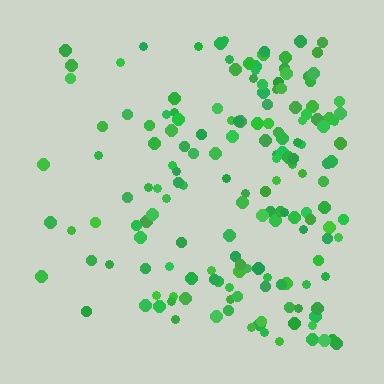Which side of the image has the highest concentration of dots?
The right.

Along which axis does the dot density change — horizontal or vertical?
Horizontal.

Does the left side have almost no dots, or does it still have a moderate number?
Still a moderate number, just noticeably fewer than the right.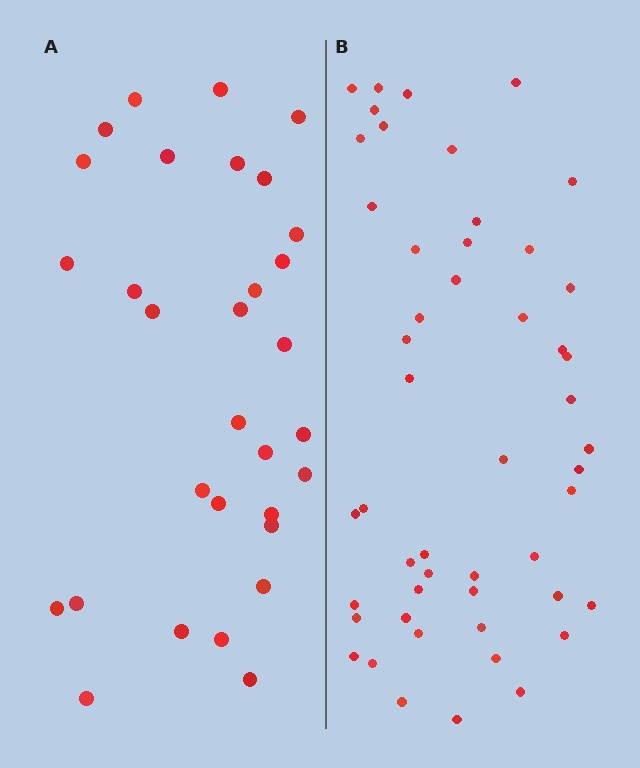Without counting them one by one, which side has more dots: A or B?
Region B (the right region) has more dots.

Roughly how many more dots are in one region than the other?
Region B has approximately 20 more dots than region A.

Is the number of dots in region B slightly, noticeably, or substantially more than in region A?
Region B has substantially more. The ratio is roughly 1.6 to 1.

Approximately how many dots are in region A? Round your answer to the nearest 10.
About 30 dots. (The exact count is 31, which rounds to 30.)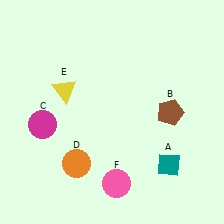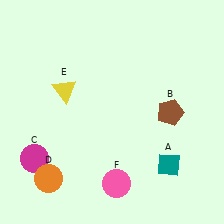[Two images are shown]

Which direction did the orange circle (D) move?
The orange circle (D) moved left.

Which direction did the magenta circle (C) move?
The magenta circle (C) moved down.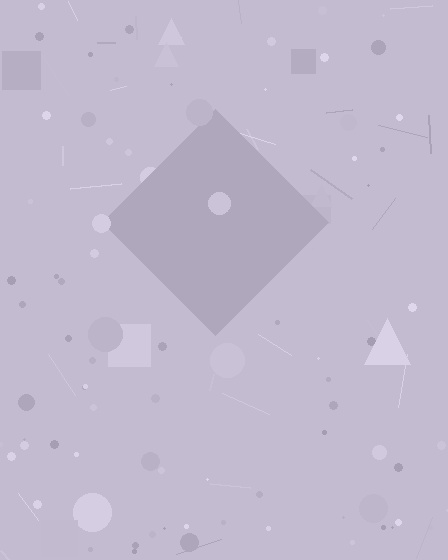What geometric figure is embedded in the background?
A diamond is embedded in the background.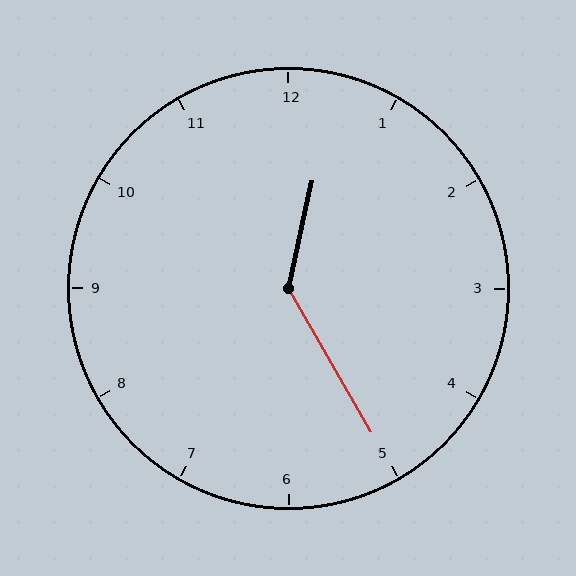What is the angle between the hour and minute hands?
Approximately 138 degrees.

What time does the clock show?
12:25.